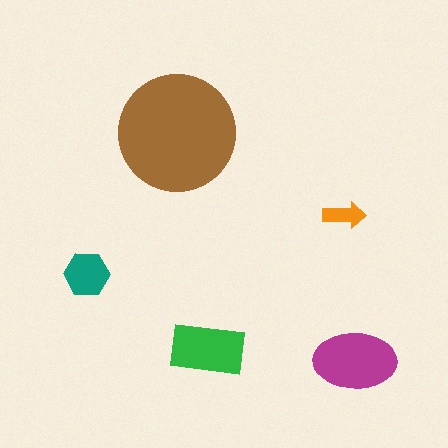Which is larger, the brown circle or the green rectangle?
The brown circle.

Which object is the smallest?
The orange arrow.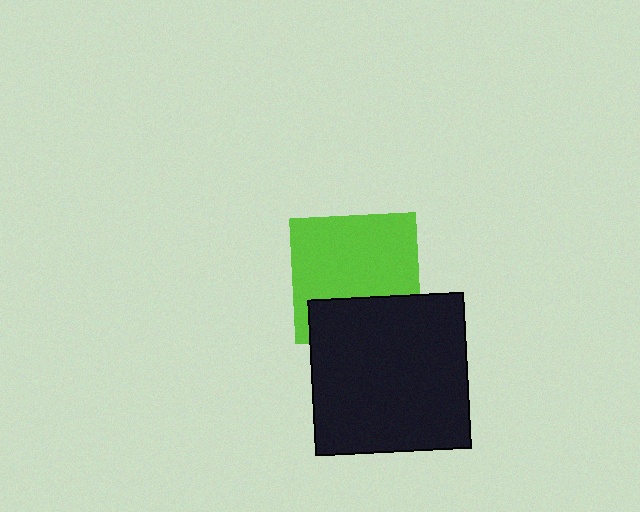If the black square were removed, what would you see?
You would see the complete lime square.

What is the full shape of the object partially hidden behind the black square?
The partially hidden object is a lime square.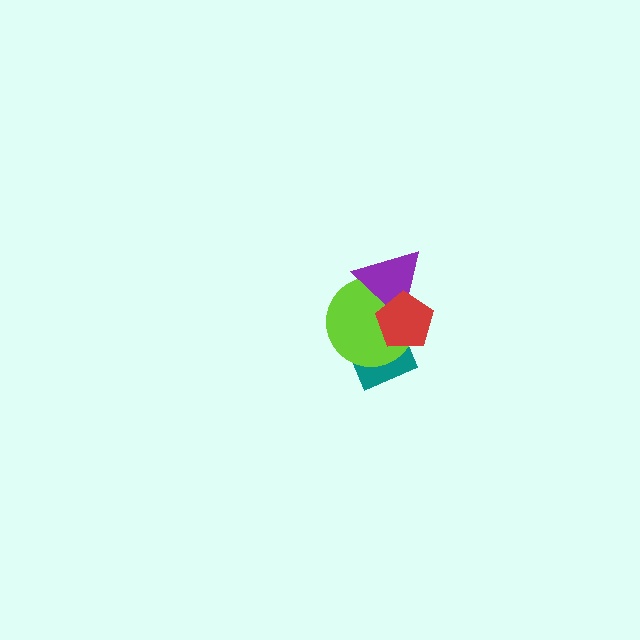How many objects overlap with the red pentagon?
3 objects overlap with the red pentagon.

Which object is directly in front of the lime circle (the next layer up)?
The purple triangle is directly in front of the lime circle.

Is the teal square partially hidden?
Yes, it is partially covered by another shape.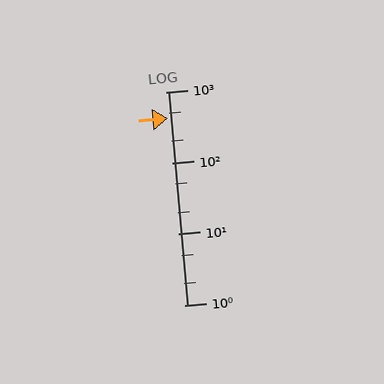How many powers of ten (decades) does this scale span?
The scale spans 3 decades, from 1 to 1000.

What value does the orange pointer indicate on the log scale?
The pointer indicates approximately 420.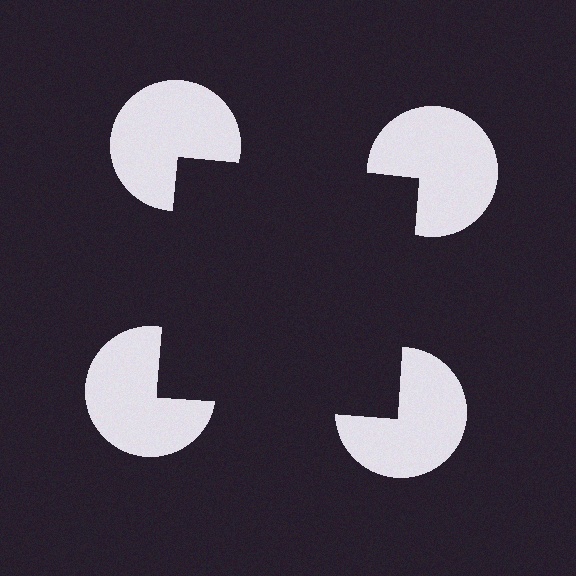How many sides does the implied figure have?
4 sides.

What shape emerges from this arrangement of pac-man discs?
An illusory square — its edges are inferred from the aligned wedge cuts in the pac-man discs, not physically drawn.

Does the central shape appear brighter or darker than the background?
It typically appears slightly darker than the background, even though no actual brightness change is drawn.